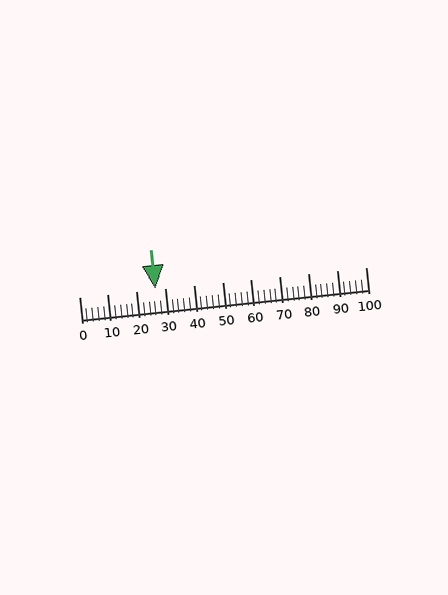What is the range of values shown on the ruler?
The ruler shows values from 0 to 100.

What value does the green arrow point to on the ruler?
The green arrow points to approximately 27.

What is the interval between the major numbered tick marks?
The major tick marks are spaced 10 units apart.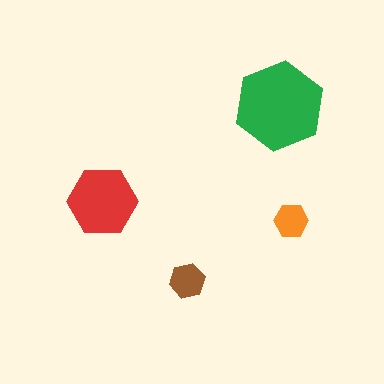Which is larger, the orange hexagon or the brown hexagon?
The brown one.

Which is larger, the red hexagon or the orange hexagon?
The red one.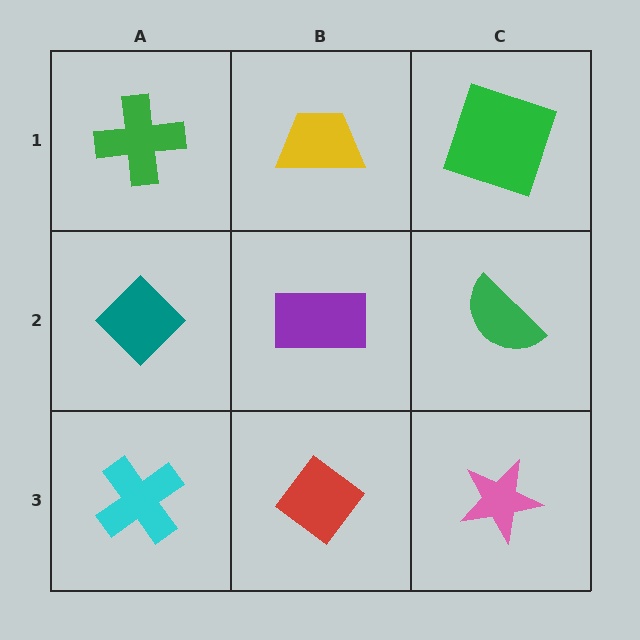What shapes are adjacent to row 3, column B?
A purple rectangle (row 2, column B), a cyan cross (row 3, column A), a pink star (row 3, column C).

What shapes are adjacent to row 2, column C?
A green square (row 1, column C), a pink star (row 3, column C), a purple rectangle (row 2, column B).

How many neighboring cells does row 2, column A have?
3.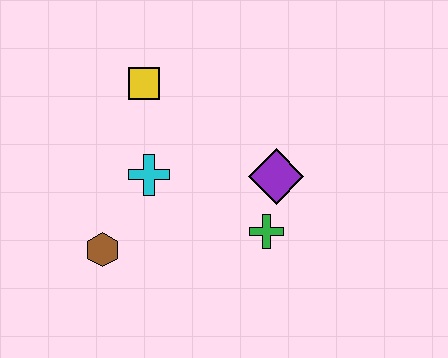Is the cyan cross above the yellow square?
No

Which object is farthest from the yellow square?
The green cross is farthest from the yellow square.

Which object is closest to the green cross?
The purple diamond is closest to the green cross.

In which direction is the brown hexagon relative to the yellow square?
The brown hexagon is below the yellow square.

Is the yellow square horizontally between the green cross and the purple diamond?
No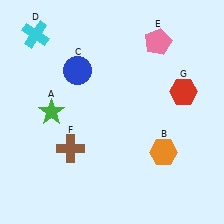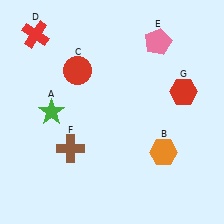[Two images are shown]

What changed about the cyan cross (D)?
In Image 1, D is cyan. In Image 2, it changed to red.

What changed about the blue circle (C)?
In Image 1, C is blue. In Image 2, it changed to red.